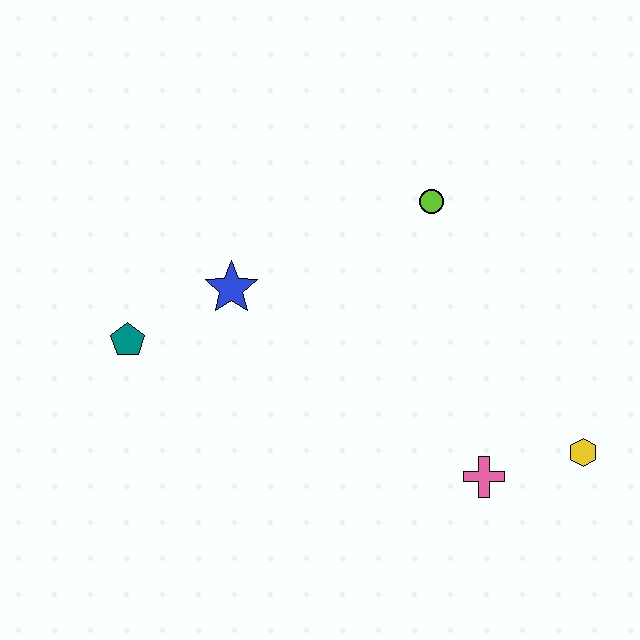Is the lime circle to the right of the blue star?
Yes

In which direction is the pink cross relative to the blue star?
The pink cross is to the right of the blue star.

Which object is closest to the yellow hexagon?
The pink cross is closest to the yellow hexagon.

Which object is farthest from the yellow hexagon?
The teal pentagon is farthest from the yellow hexagon.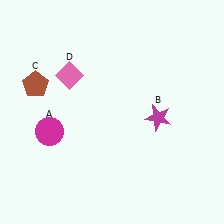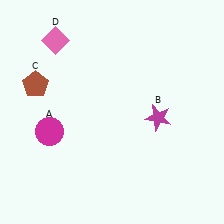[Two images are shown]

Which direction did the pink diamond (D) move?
The pink diamond (D) moved up.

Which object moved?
The pink diamond (D) moved up.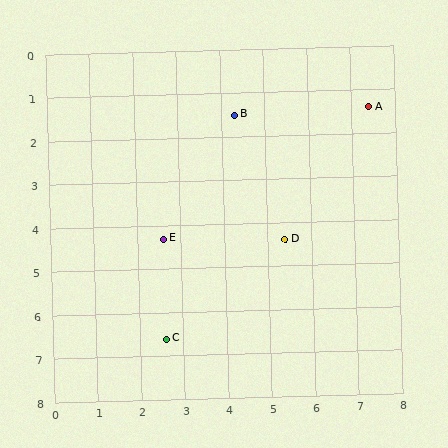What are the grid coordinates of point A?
Point A is at approximately (7.4, 1.4).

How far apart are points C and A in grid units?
Points C and A are about 7.1 grid units apart.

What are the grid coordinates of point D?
Point D is at approximately (5.4, 4.4).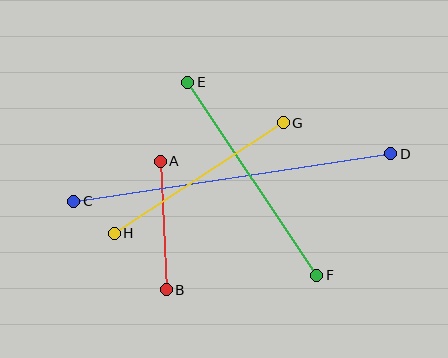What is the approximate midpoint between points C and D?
The midpoint is at approximately (232, 178) pixels.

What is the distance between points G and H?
The distance is approximately 202 pixels.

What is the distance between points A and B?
The distance is approximately 129 pixels.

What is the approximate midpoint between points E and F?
The midpoint is at approximately (252, 179) pixels.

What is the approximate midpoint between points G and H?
The midpoint is at approximately (199, 178) pixels.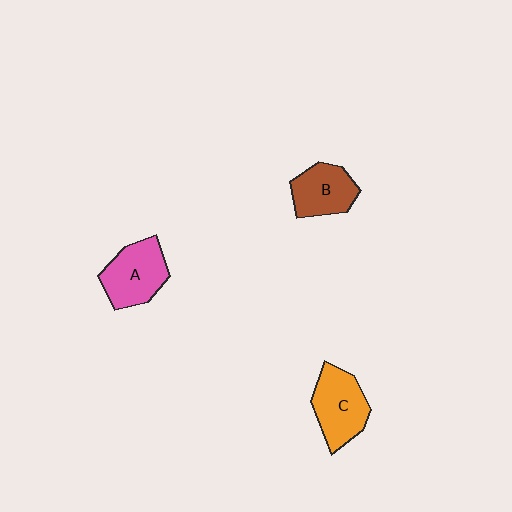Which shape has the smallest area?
Shape B (brown).